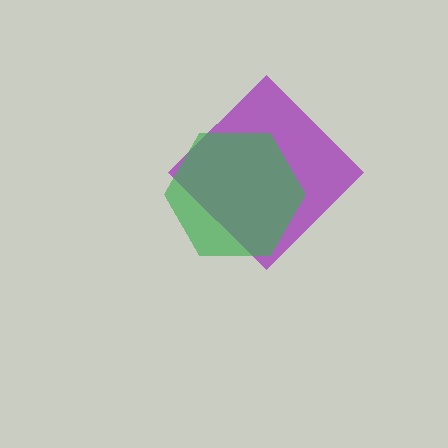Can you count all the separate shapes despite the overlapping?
Yes, there are 2 separate shapes.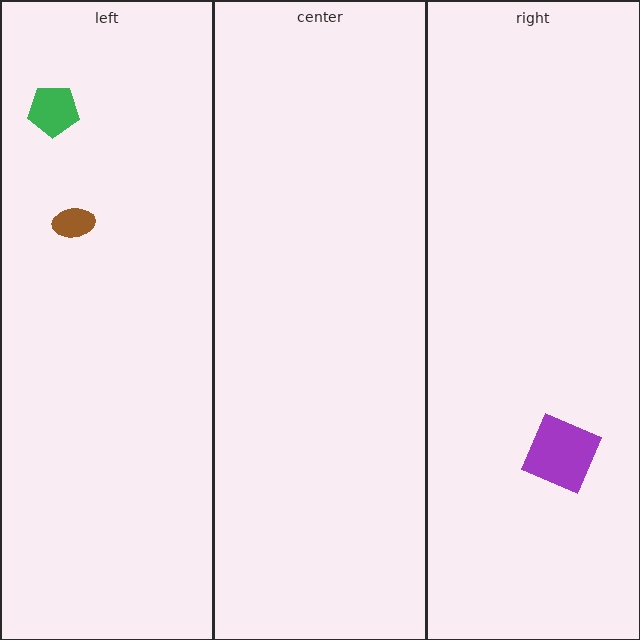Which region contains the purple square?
The right region.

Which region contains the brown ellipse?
The left region.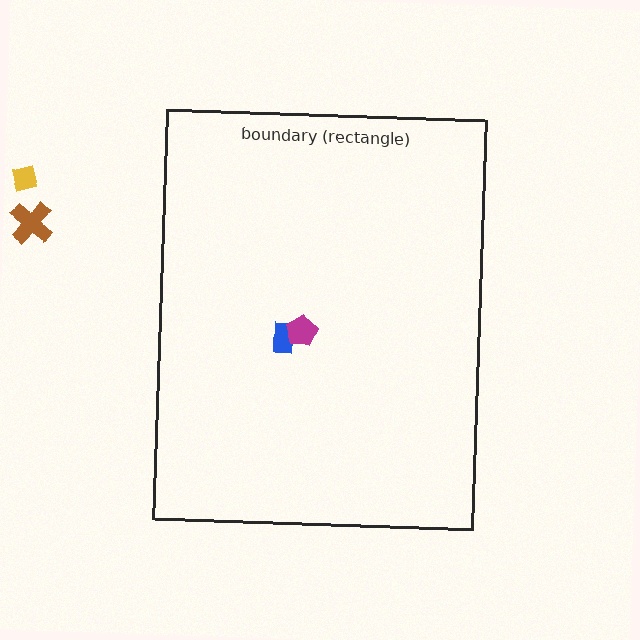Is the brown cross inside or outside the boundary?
Outside.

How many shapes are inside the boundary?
2 inside, 2 outside.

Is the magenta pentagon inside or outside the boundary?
Inside.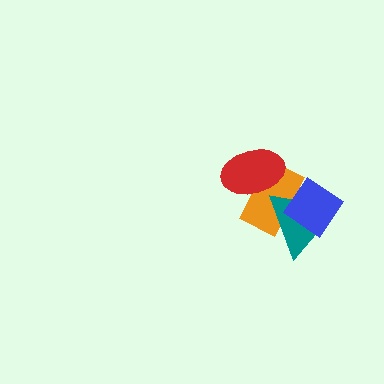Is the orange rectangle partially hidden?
Yes, it is partially covered by another shape.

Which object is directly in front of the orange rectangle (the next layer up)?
The red ellipse is directly in front of the orange rectangle.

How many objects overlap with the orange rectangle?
3 objects overlap with the orange rectangle.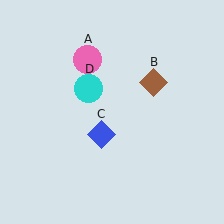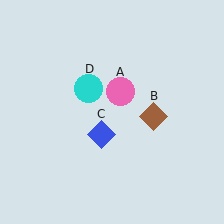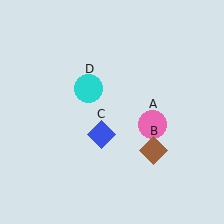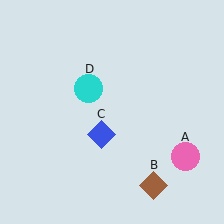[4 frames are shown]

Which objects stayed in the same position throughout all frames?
Blue diamond (object C) and cyan circle (object D) remained stationary.